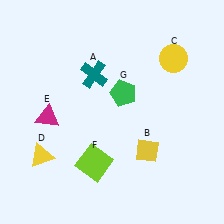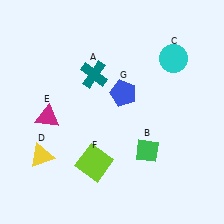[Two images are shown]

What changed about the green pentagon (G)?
In Image 1, G is green. In Image 2, it changed to blue.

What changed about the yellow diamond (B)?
In Image 1, B is yellow. In Image 2, it changed to green.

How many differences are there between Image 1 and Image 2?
There are 3 differences between the two images.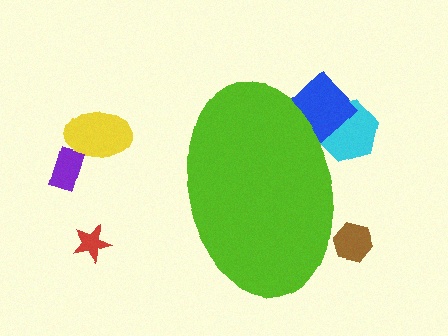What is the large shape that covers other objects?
A lime ellipse.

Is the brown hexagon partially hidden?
Yes, the brown hexagon is partially hidden behind the lime ellipse.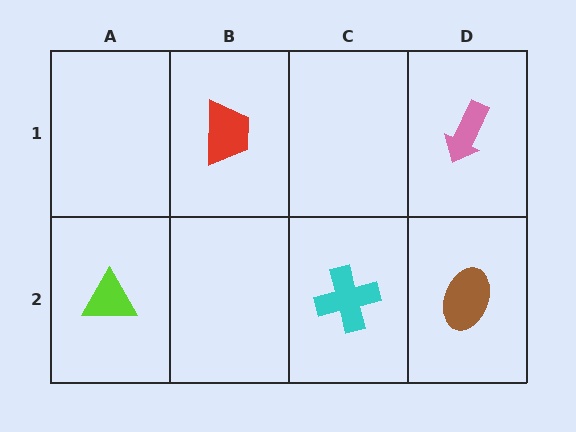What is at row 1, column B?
A red trapezoid.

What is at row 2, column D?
A brown ellipse.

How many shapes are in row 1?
2 shapes.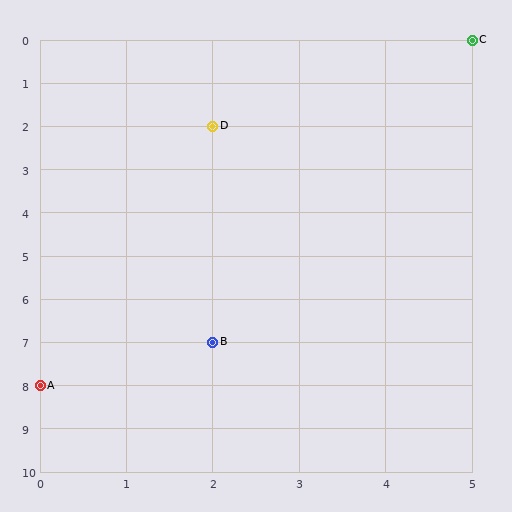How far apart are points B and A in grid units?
Points B and A are 2 columns and 1 row apart (about 2.2 grid units diagonally).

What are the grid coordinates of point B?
Point B is at grid coordinates (2, 7).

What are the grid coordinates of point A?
Point A is at grid coordinates (0, 8).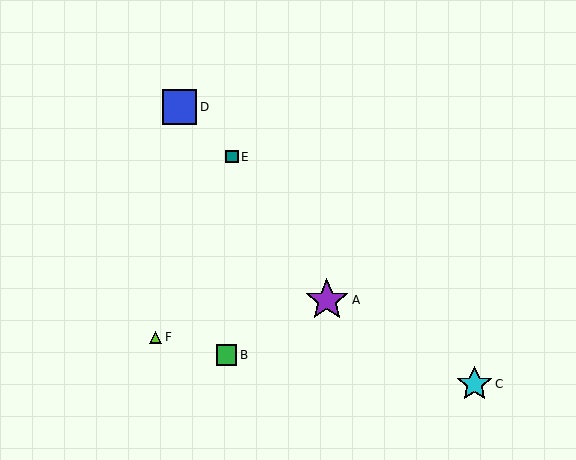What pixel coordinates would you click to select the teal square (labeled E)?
Click at (232, 157) to select the teal square E.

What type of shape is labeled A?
Shape A is a purple star.